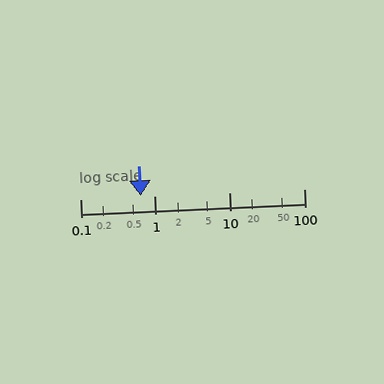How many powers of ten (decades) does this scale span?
The scale spans 3 decades, from 0.1 to 100.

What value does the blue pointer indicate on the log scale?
The pointer indicates approximately 0.65.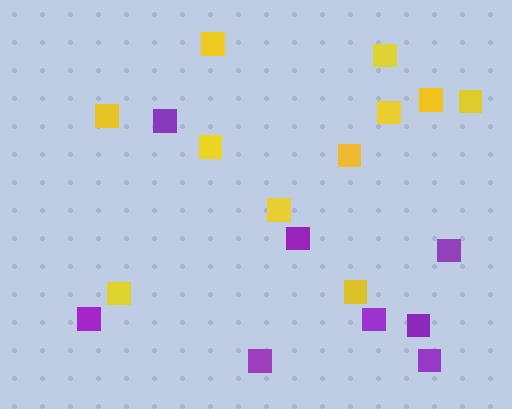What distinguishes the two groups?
There are 2 groups: one group of yellow squares (11) and one group of purple squares (8).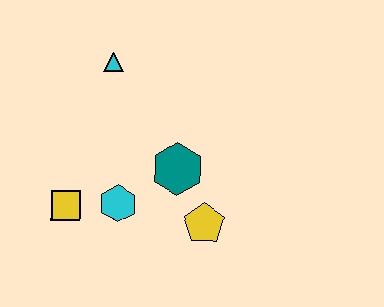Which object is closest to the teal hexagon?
The yellow pentagon is closest to the teal hexagon.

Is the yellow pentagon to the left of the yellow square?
No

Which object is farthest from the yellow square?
The cyan triangle is farthest from the yellow square.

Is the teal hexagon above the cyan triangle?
No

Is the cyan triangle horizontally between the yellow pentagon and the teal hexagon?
No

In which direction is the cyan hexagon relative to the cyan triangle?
The cyan hexagon is below the cyan triangle.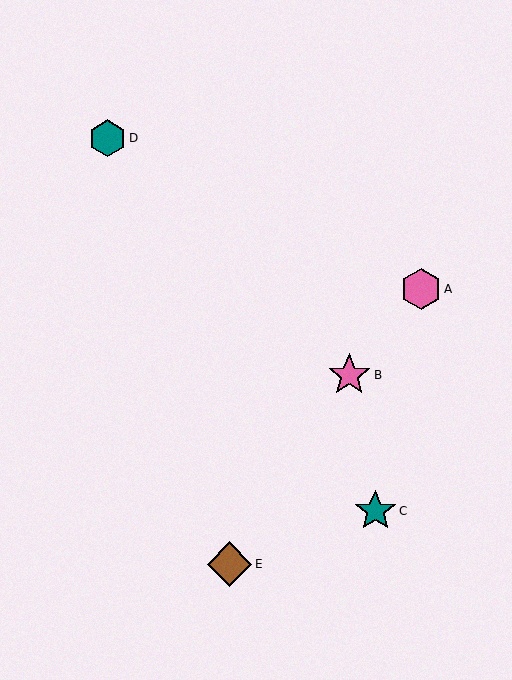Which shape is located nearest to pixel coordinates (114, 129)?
The teal hexagon (labeled D) at (108, 138) is nearest to that location.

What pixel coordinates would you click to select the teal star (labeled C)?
Click at (375, 511) to select the teal star C.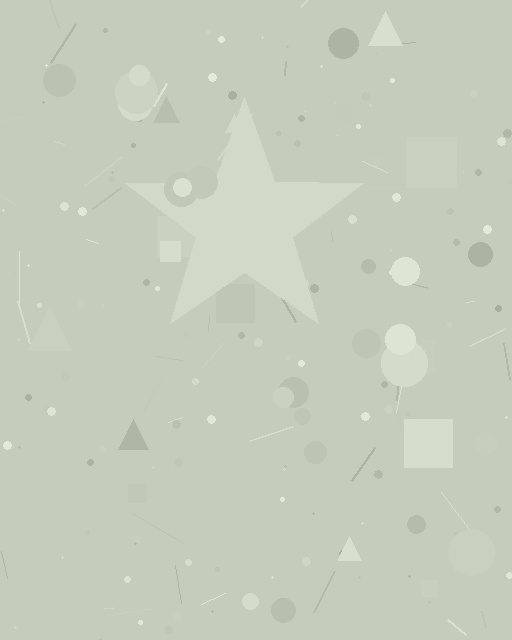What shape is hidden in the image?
A star is hidden in the image.